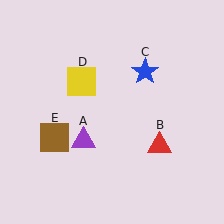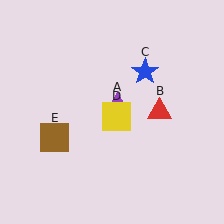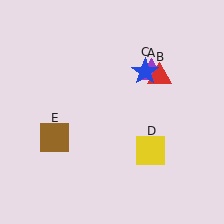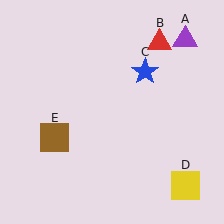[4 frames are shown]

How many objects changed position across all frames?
3 objects changed position: purple triangle (object A), red triangle (object B), yellow square (object D).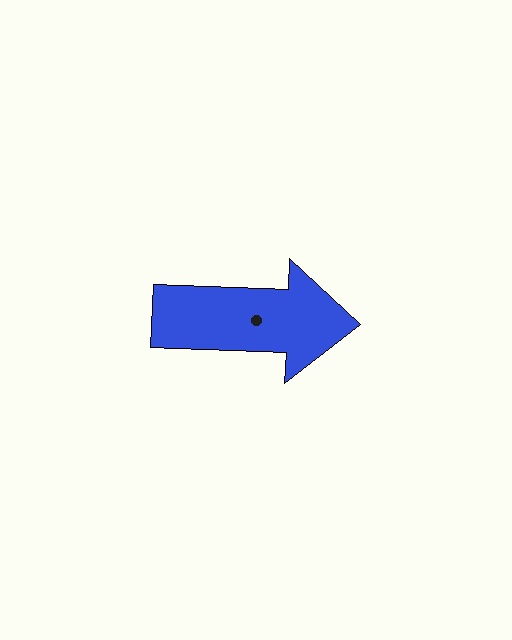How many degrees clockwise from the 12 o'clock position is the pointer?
Approximately 92 degrees.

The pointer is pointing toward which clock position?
Roughly 3 o'clock.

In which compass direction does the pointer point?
East.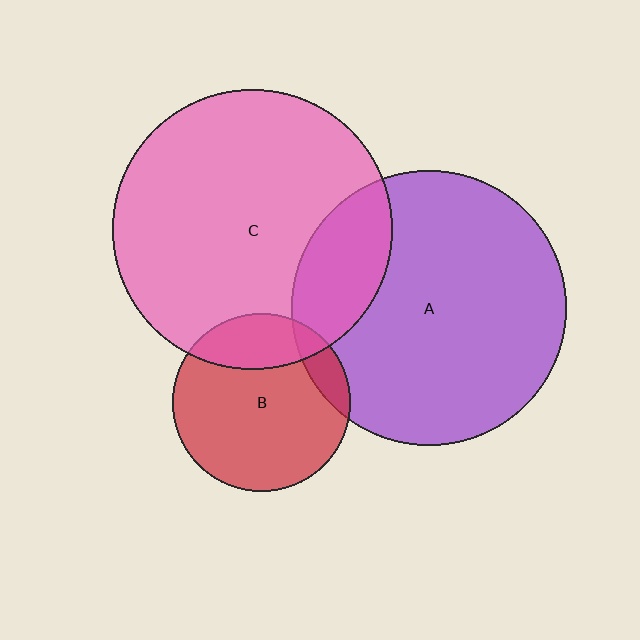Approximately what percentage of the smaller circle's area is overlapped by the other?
Approximately 25%.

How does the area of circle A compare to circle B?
Approximately 2.4 times.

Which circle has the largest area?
Circle C (pink).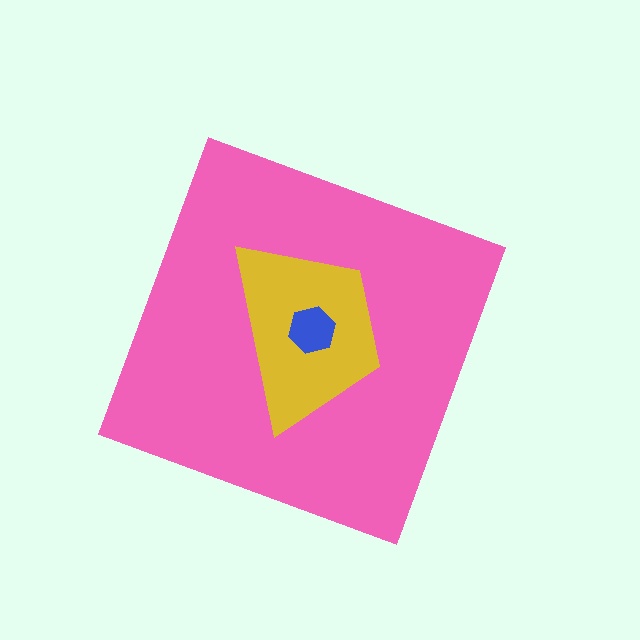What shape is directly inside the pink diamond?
The yellow trapezoid.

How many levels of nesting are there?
3.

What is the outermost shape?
The pink diamond.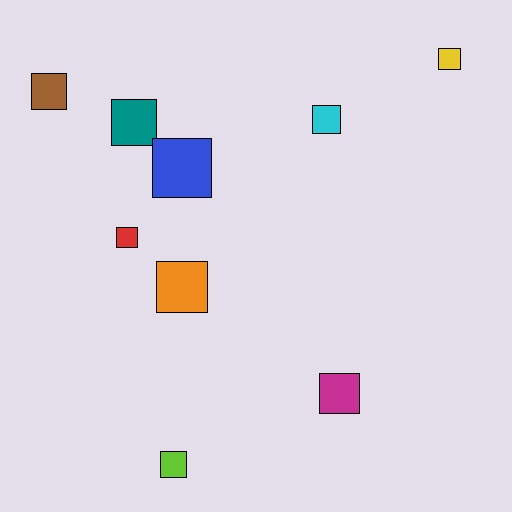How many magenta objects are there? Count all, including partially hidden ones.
There is 1 magenta object.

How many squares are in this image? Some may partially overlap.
There are 9 squares.